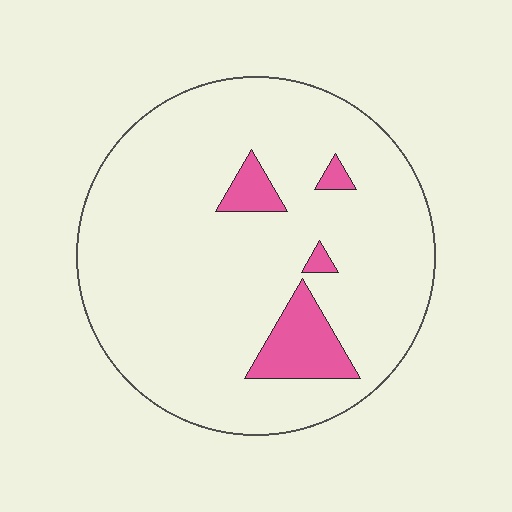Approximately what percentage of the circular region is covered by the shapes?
Approximately 10%.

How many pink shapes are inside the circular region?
4.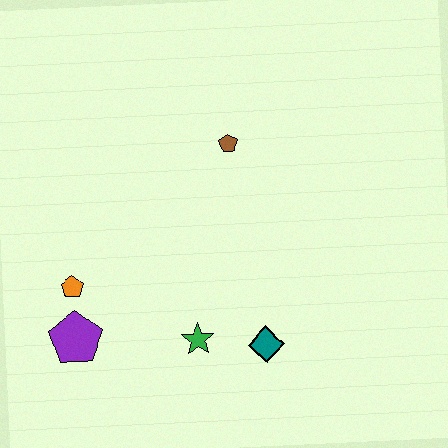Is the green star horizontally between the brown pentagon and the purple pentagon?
Yes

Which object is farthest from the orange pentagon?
The brown pentagon is farthest from the orange pentagon.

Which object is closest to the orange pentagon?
The purple pentagon is closest to the orange pentagon.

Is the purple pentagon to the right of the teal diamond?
No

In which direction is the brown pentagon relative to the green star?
The brown pentagon is above the green star.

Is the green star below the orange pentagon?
Yes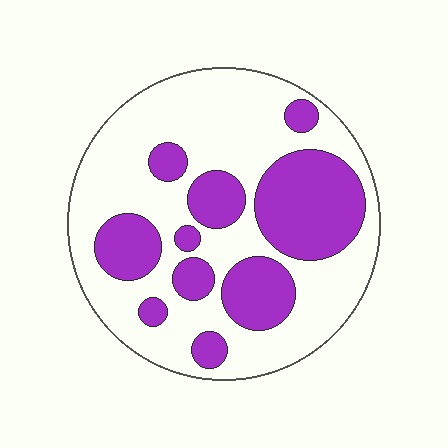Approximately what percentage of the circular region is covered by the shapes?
Approximately 35%.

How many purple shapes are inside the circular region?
10.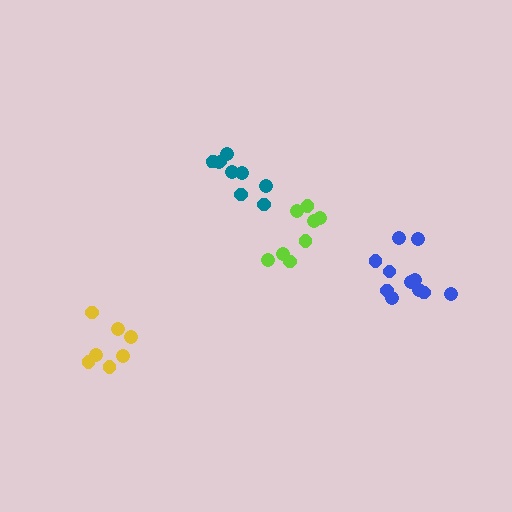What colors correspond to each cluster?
The clusters are colored: blue, yellow, lime, teal.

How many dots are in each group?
Group 1: 11 dots, Group 2: 7 dots, Group 3: 8 dots, Group 4: 8 dots (34 total).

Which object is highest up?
The teal cluster is topmost.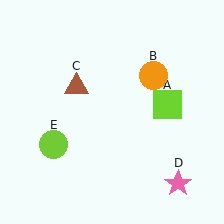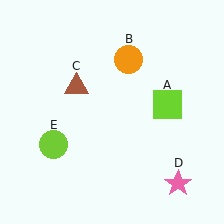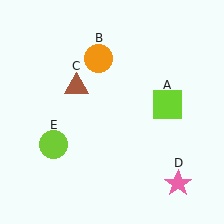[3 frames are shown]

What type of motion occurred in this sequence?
The orange circle (object B) rotated counterclockwise around the center of the scene.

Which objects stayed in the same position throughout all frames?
Lime square (object A) and brown triangle (object C) and pink star (object D) and lime circle (object E) remained stationary.